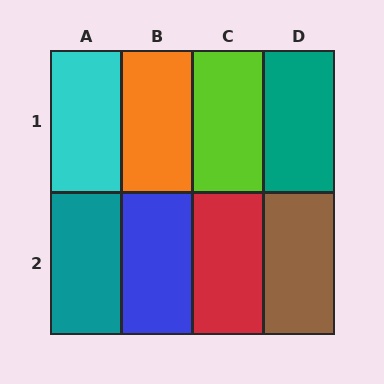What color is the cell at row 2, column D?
Brown.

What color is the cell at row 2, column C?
Red.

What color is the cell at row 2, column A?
Teal.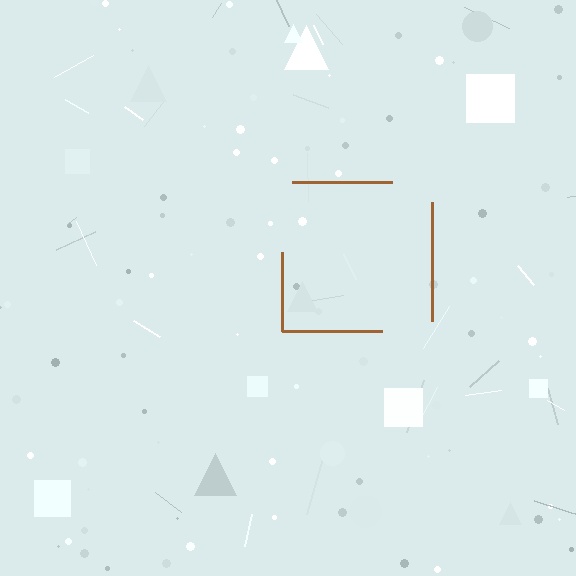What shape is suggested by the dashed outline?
The dashed outline suggests a square.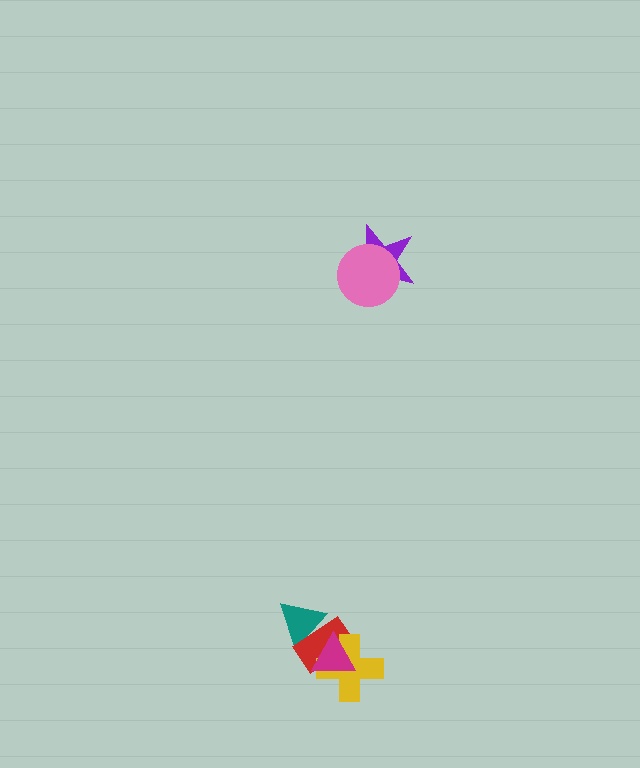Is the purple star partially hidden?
Yes, it is partially covered by another shape.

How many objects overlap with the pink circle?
1 object overlaps with the pink circle.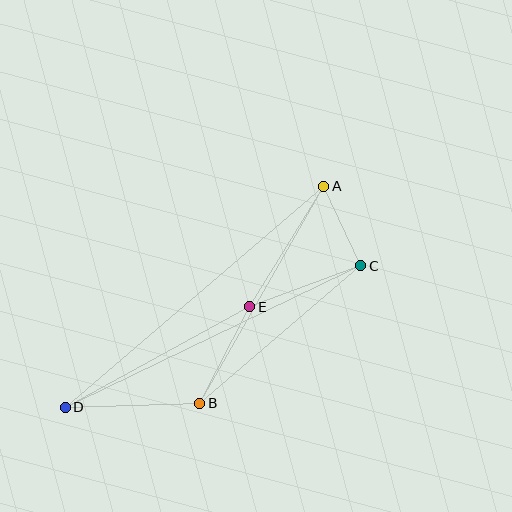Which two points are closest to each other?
Points A and C are closest to each other.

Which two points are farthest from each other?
Points A and D are farthest from each other.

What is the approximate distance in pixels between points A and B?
The distance between A and B is approximately 250 pixels.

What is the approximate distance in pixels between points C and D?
The distance between C and D is approximately 328 pixels.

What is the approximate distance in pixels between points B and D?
The distance between B and D is approximately 135 pixels.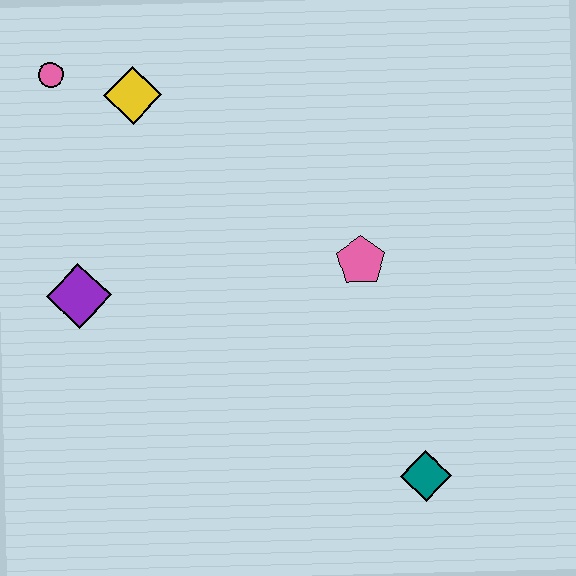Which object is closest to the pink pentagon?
The teal diamond is closest to the pink pentagon.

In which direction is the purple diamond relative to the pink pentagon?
The purple diamond is to the left of the pink pentagon.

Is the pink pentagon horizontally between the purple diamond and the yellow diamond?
No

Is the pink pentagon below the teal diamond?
No